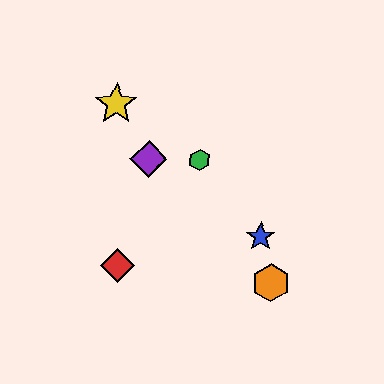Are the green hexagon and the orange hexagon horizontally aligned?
No, the green hexagon is at y≈160 and the orange hexagon is at y≈283.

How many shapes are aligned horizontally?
2 shapes (the green hexagon, the purple diamond) are aligned horizontally.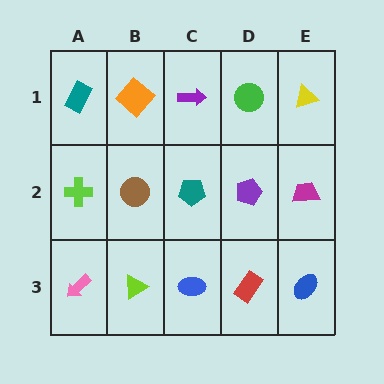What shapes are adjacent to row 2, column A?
A teal rectangle (row 1, column A), a pink arrow (row 3, column A), a brown circle (row 2, column B).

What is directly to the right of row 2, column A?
A brown circle.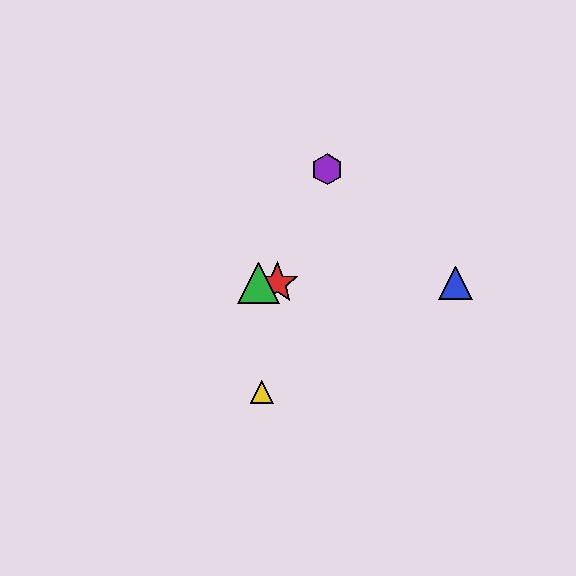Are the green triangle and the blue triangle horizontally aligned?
Yes, both are at y≈283.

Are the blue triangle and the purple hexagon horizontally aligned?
No, the blue triangle is at y≈283 and the purple hexagon is at y≈169.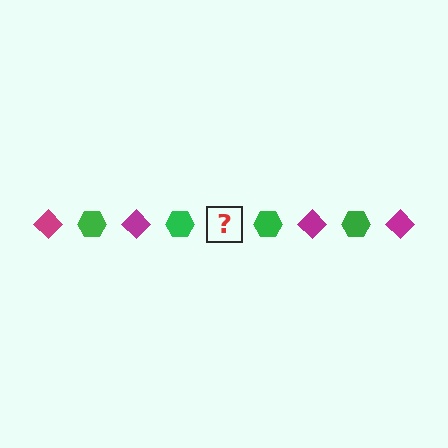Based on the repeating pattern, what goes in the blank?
The blank should be a magenta diamond.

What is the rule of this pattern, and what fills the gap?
The rule is that the pattern alternates between magenta diamond and green hexagon. The gap should be filled with a magenta diamond.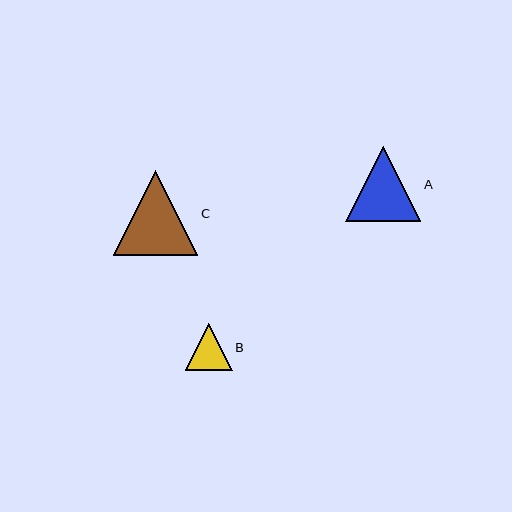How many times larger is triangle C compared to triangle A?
Triangle C is approximately 1.1 times the size of triangle A.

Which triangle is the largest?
Triangle C is the largest with a size of approximately 84 pixels.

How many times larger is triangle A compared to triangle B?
Triangle A is approximately 1.6 times the size of triangle B.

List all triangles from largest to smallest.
From largest to smallest: C, A, B.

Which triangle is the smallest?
Triangle B is the smallest with a size of approximately 47 pixels.